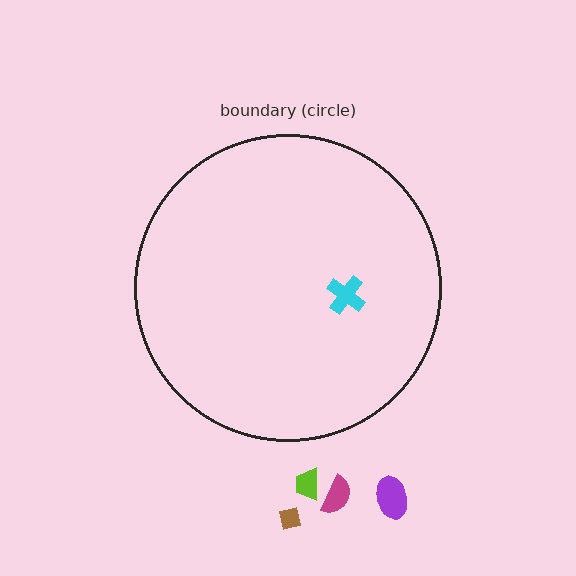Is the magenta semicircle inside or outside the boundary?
Outside.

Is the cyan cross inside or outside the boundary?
Inside.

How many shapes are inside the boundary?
1 inside, 4 outside.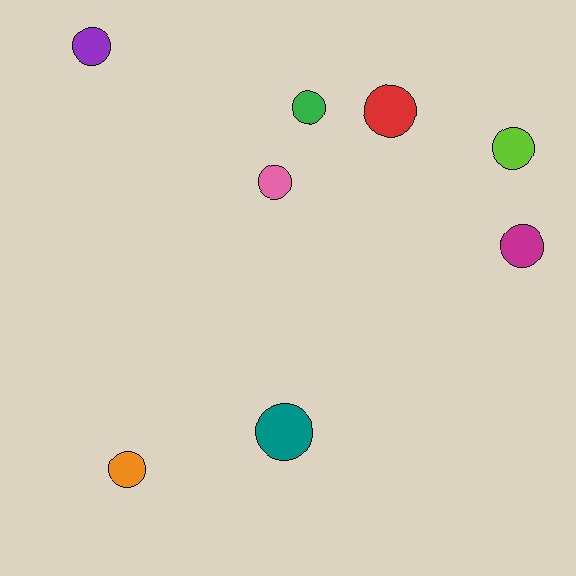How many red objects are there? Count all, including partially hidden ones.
There is 1 red object.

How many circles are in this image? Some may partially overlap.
There are 8 circles.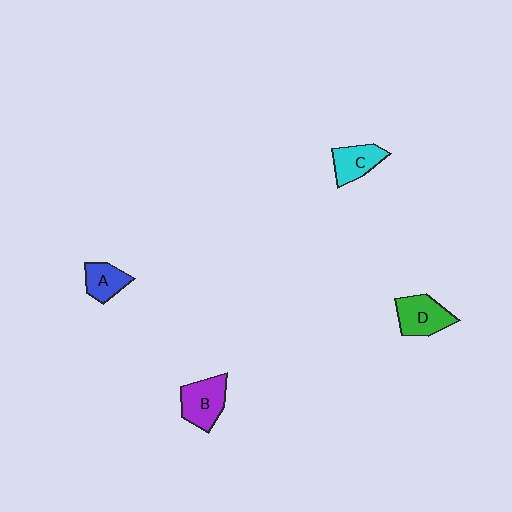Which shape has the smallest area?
Shape A (blue).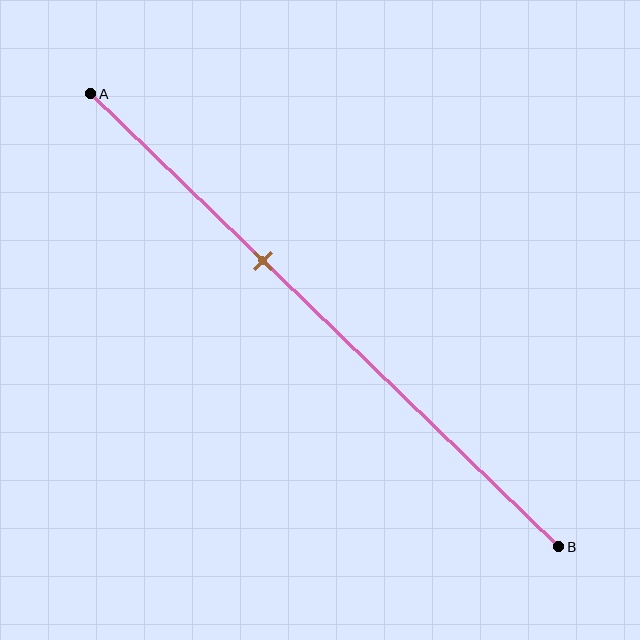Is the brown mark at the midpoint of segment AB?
No, the mark is at about 35% from A, not at the 50% midpoint.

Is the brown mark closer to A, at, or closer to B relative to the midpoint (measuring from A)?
The brown mark is closer to point A than the midpoint of segment AB.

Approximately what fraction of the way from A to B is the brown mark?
The brown mark is approximately 35% of the way from A to B.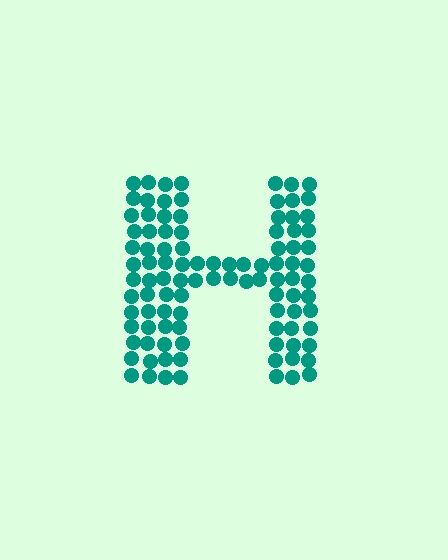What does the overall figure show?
The overall figure shows the letter H.